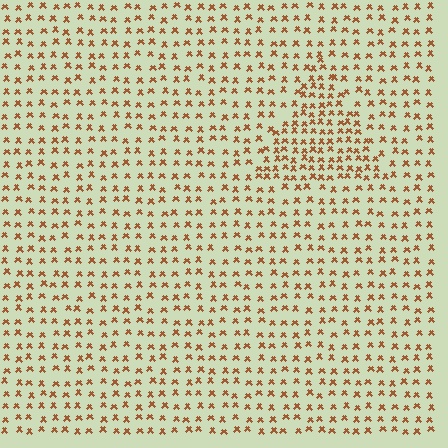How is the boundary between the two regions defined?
The boundary is defined by a change in element density (approximately 1.8x ratio). All elements are the same color, size, and shape.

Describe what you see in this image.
The image contains small brown elements arranged at two different densities. A triangle-shaped region is visible where the elements are more densely packed than the surrounding area.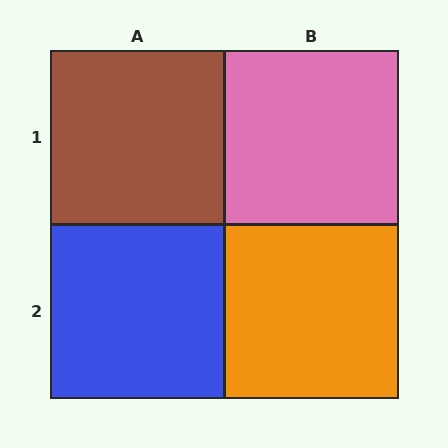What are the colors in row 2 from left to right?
Blue, orange.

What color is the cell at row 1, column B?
Pink.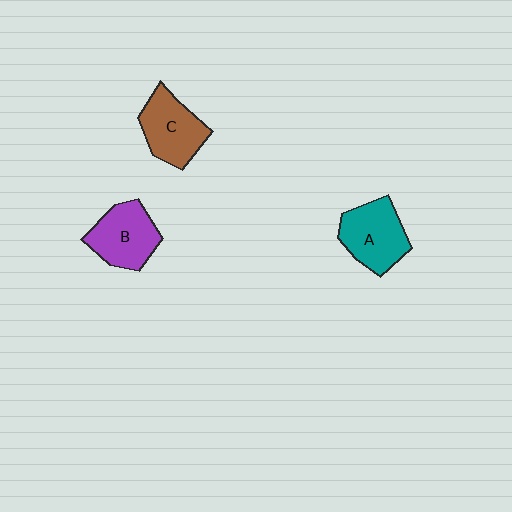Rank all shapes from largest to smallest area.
From largest to smallest: A (teal), B (purple), C (brown).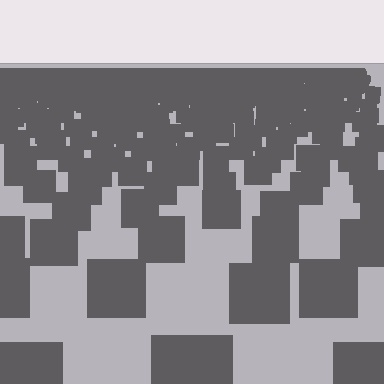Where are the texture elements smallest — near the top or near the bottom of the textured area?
Near the top.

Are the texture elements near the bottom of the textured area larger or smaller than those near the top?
Larger. Near the bottom, elements are closer to the viewer and appear at a bigger on-screen size.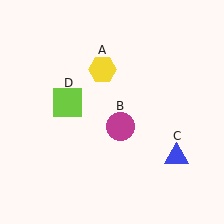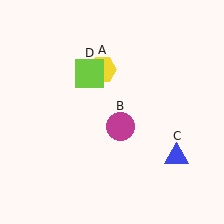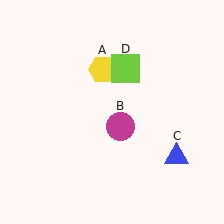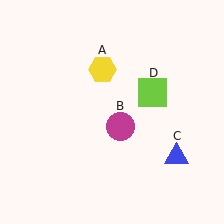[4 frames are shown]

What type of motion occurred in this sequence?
The lime square (object D) rotated clockwise around the center of the scene.